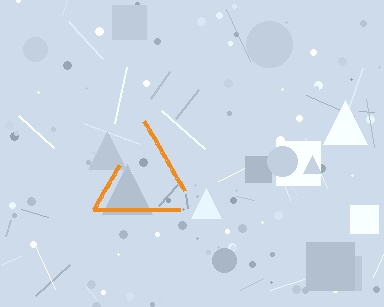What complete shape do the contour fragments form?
The contour fragments form a triangle.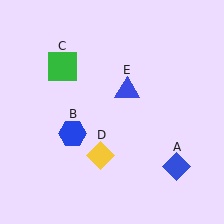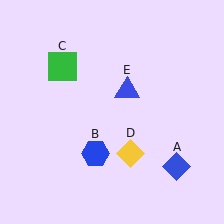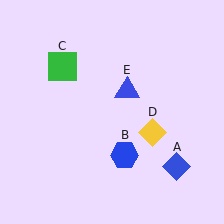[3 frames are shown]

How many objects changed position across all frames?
2 objects changed position: blue hexagon (object B), yellow diamond (object D).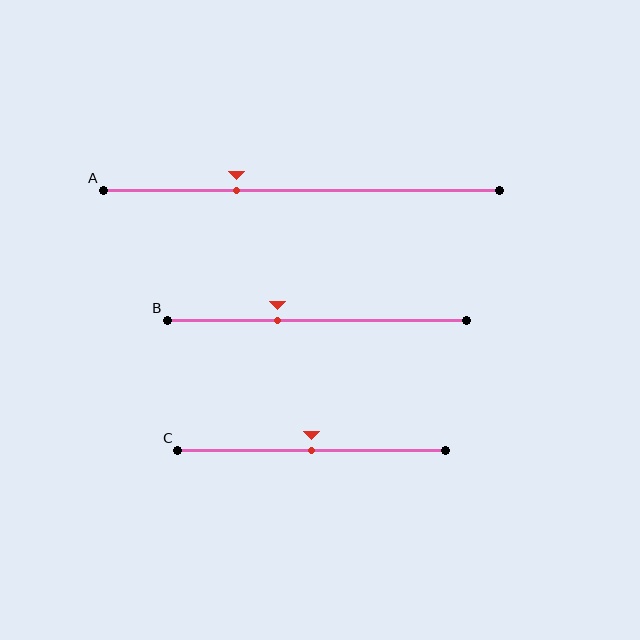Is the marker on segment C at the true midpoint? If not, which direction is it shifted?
Yes, the marker on segment C is at the true midpoint.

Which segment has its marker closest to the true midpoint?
Segment C has its marker closest to the true midpoint.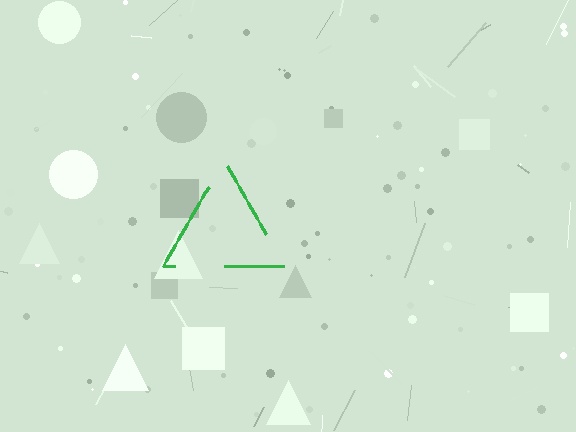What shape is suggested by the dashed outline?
The dashed outline suggests a triangle.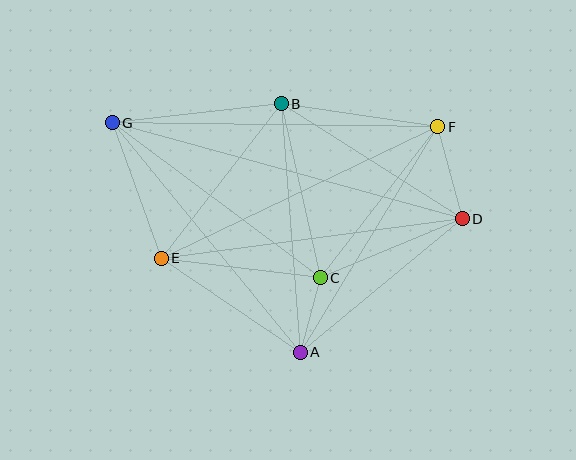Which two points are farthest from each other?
Points D and G are farthest from each other.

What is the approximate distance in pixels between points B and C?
The distance between B and C is approximately 178 pixels.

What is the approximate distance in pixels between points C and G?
The distance between C and G is approximately 259 pixels.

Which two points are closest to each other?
Points A and C are closest to each other.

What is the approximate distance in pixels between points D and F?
The distance between D and F is approximately 95 pixels.